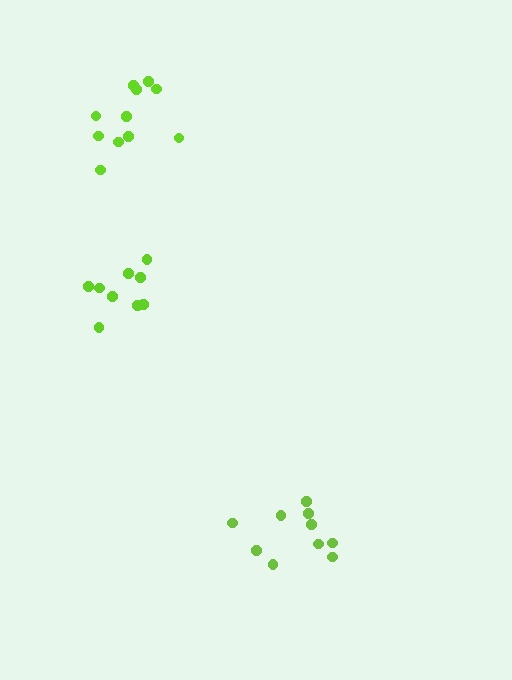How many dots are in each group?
Group 1: 9 dots, Group 2: 10 dots, Group 3: 11 dots (30 total).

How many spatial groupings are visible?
There are 3 spatial groupings.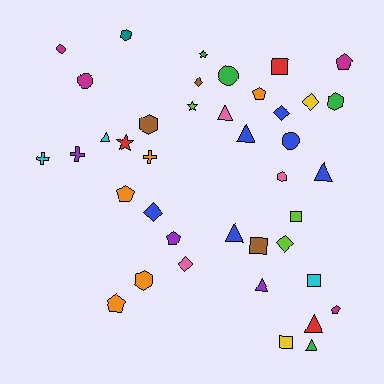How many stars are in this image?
There are 3 stars.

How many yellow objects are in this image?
There are 2 yellow objects.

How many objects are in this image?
There are 40 objects.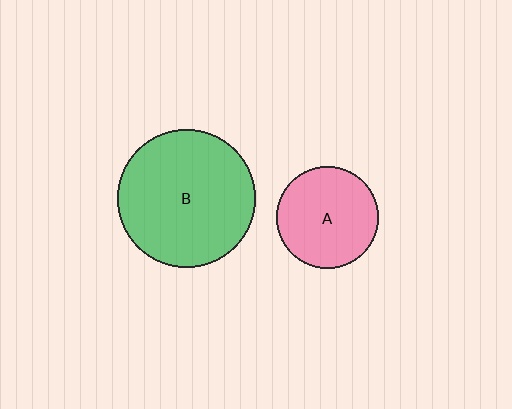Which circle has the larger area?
Circle B (green).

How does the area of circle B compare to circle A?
Approximately 1.8 times.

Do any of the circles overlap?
No, none of the circles overlap.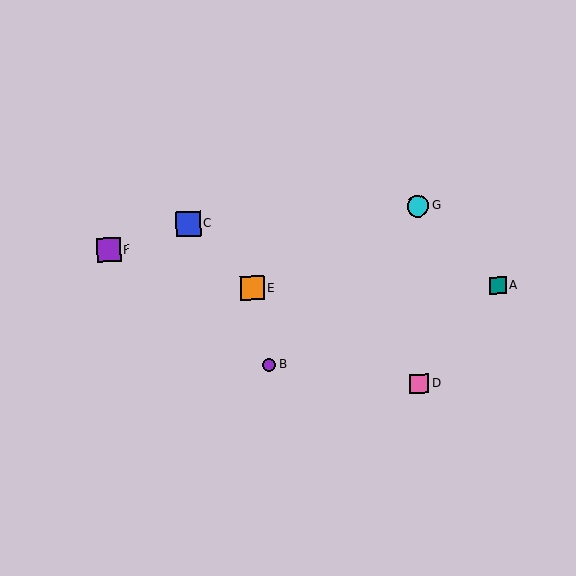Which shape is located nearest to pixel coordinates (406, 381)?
The pink square (labeled D) at (419, 384) is nearest to that location.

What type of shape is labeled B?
Shape B is a purple circle.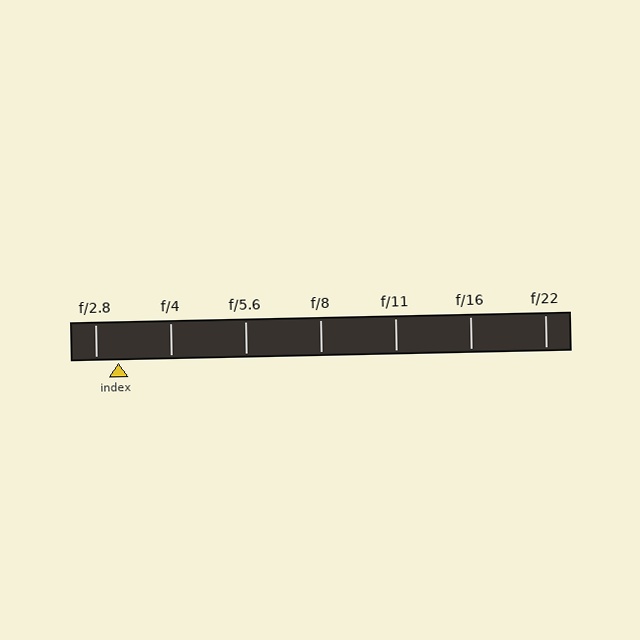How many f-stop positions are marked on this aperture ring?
There are 7 f-stop positions marked.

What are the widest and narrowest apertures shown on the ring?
The widest aperture shown is f/2.8 and the narrowest is f/22.